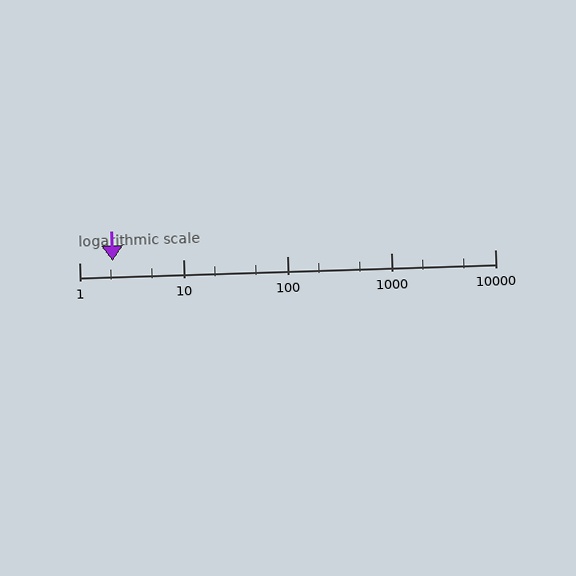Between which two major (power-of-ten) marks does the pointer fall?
The pointer is between 1 and 10.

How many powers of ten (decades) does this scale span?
The scale spans 4 decades, from 1 to 10000.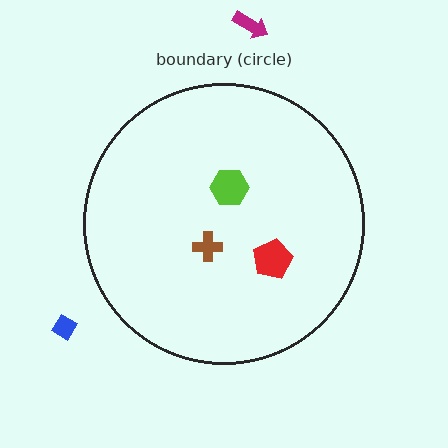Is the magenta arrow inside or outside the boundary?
Outside.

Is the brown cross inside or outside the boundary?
Inside.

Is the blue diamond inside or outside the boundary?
Outside.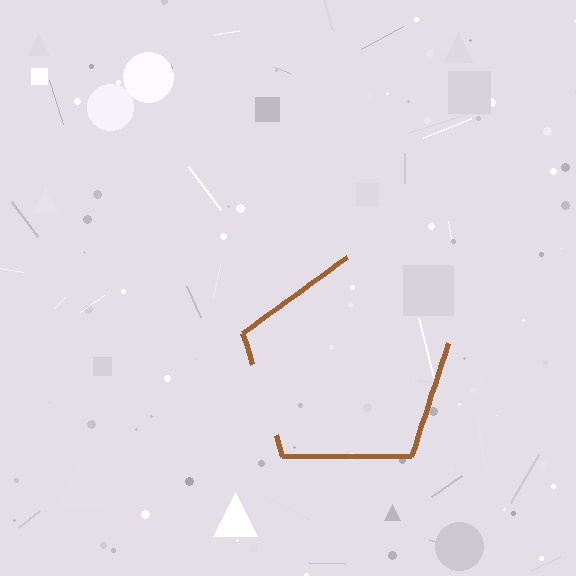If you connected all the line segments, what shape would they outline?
They would outline a pentagon.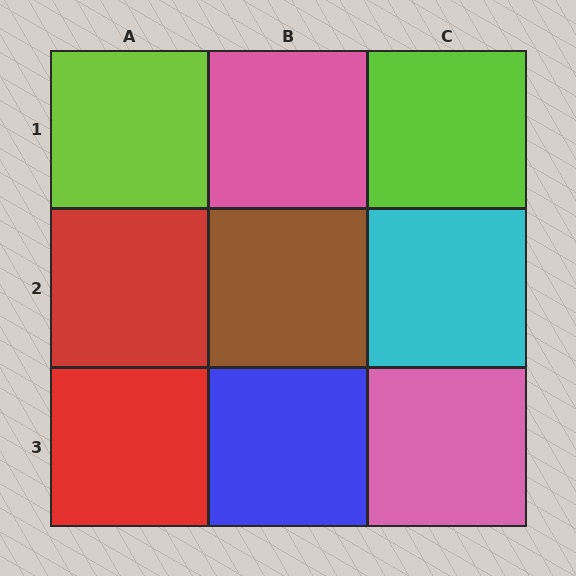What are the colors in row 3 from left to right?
Red, blue, pink.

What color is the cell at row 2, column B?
Brown.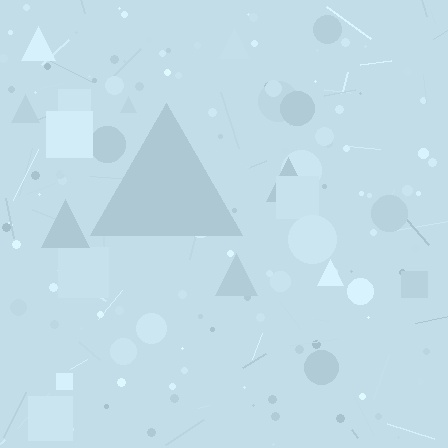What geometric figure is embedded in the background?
A triangle is embedded in the background.